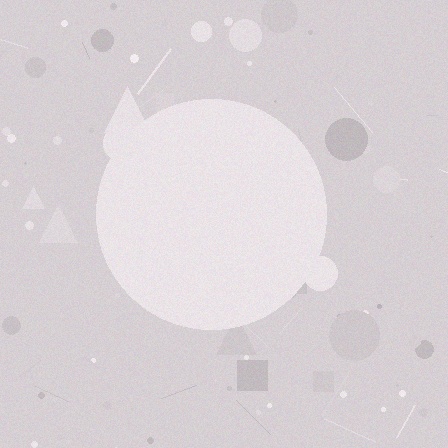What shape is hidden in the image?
A circle is hidden in the image.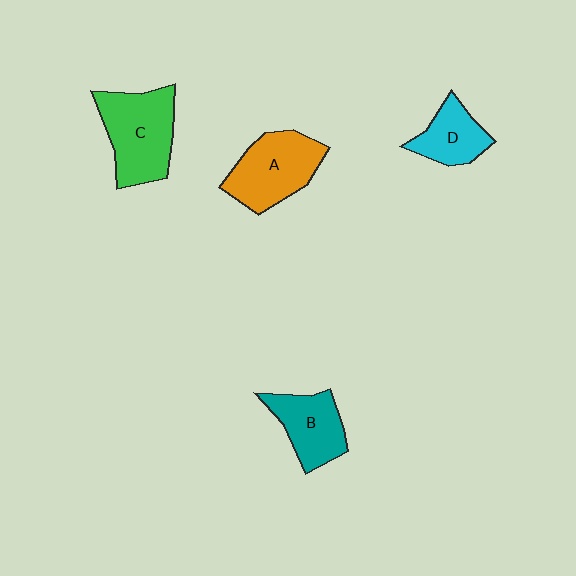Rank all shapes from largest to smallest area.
From largest to smallest: C (green), A (orange), B (teal), D (cyan).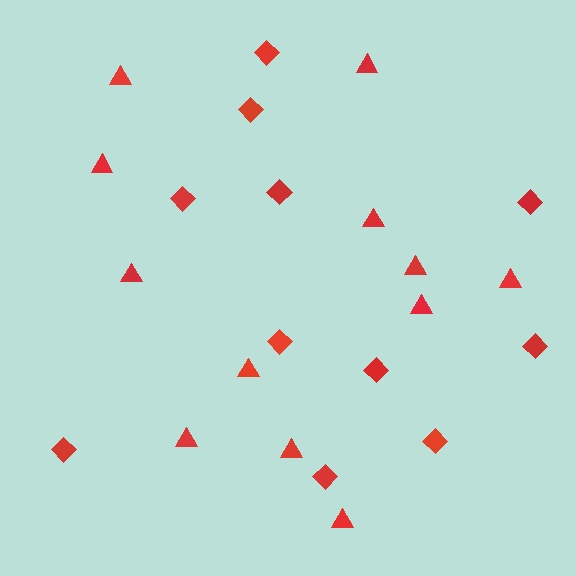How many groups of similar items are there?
There are 2 groups: one group of triangles (12) and one group of diamonds (11).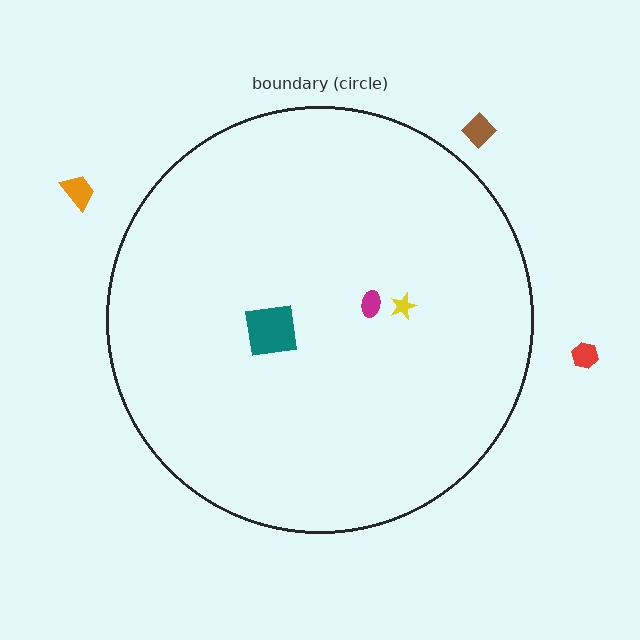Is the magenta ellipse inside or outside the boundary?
Inside.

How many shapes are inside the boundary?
3 inside, 3 outside.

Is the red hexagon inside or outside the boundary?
Outside.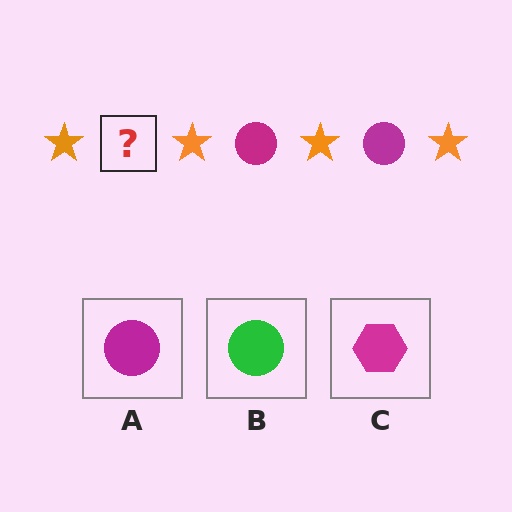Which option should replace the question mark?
Option A.